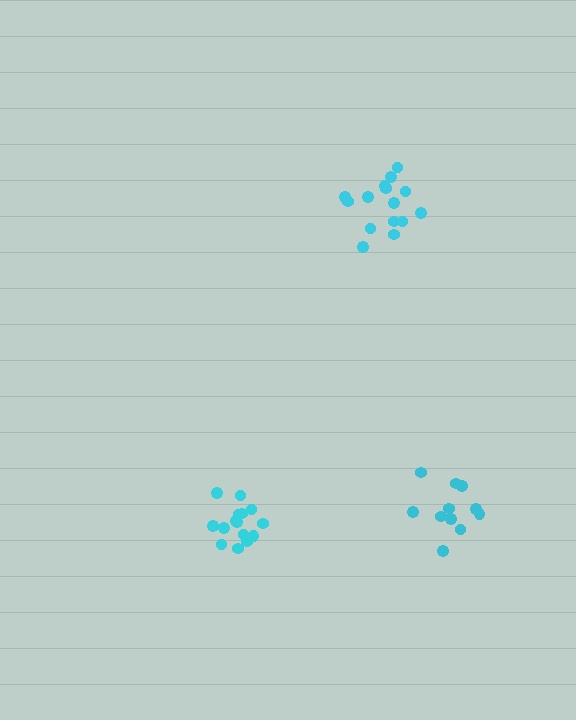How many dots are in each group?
Group 1: 11 dots, Group 2: 15 dots, Group 3: 15 dots (41 total).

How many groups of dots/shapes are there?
There are 3 groups.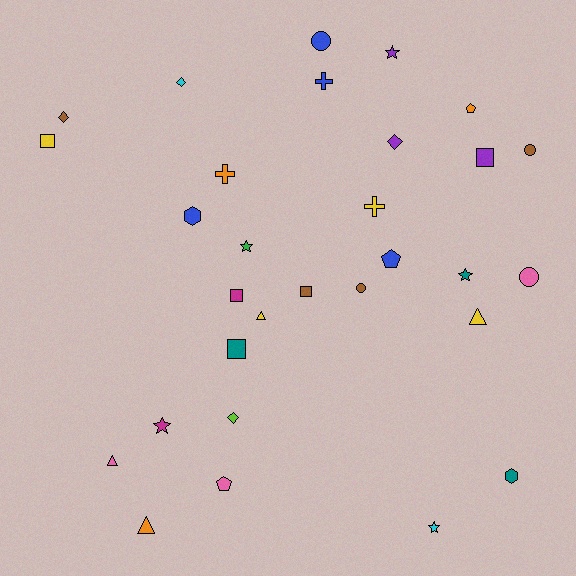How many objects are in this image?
There are 30 objects.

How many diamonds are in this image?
There are 4 diamonds.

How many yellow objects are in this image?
There are 4 yellow objects.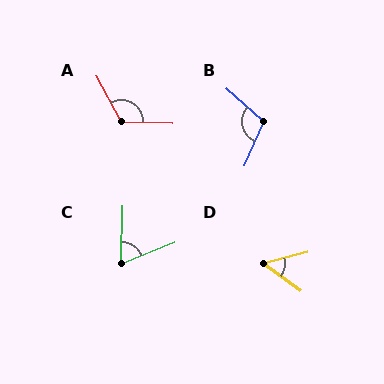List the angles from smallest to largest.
D (51°), C (66°), B (108°), A (121°).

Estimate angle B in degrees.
Approximately 108 degrees.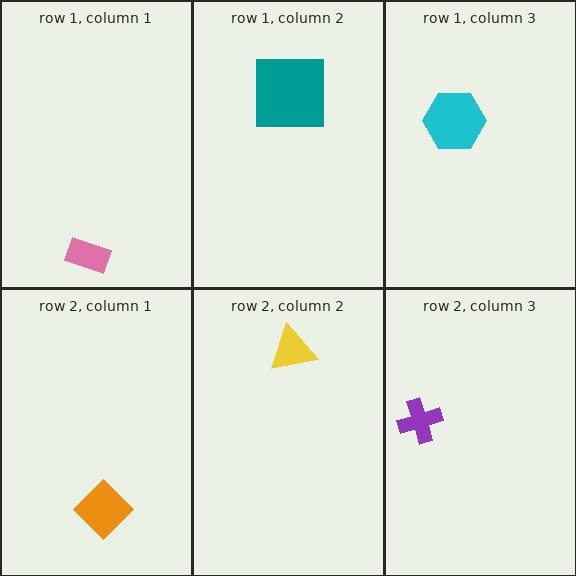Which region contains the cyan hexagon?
The row 1, column 3 region.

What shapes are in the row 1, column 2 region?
The teal square.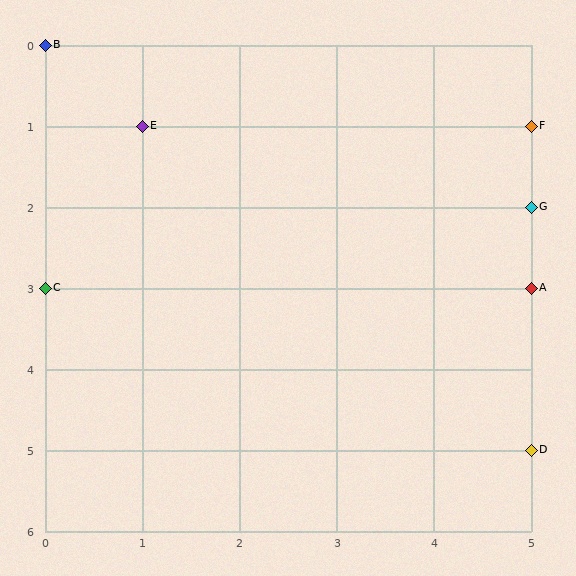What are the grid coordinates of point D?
Point D is at grid coordinates (5, 5).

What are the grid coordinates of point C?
Point C is at grid coordinates (0, 3).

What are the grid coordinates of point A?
Point A is at grid coordinates (5, 3).